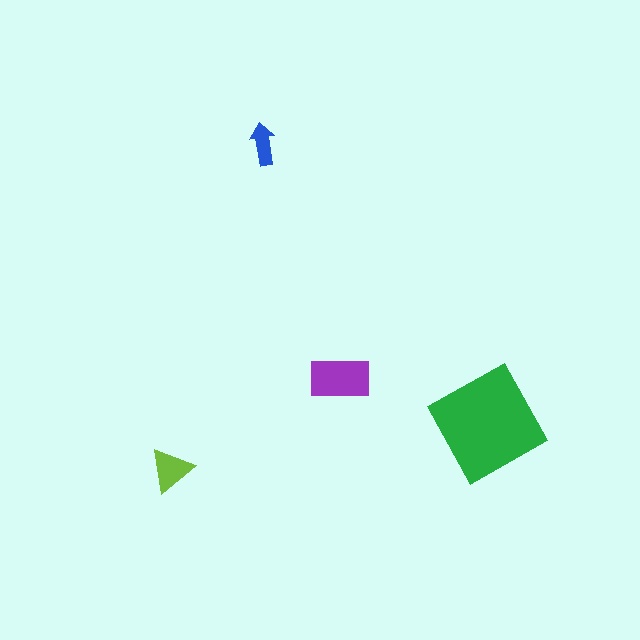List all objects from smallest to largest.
The blue arrow, the lime triangle, the purple rectangle, the green square.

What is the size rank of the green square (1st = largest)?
1st.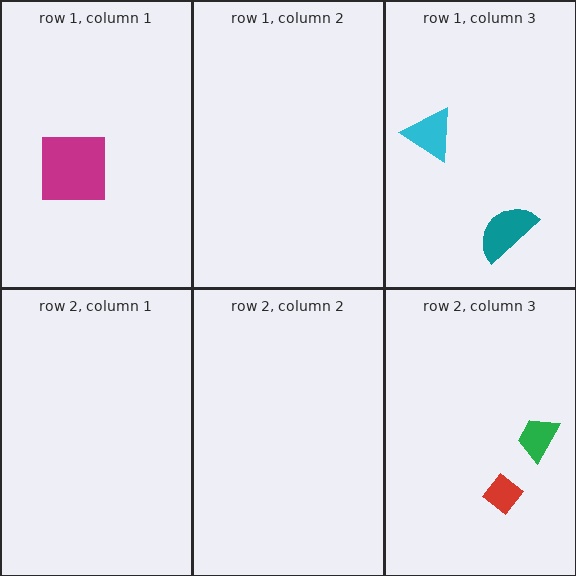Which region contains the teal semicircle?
The row 1, column 3 region.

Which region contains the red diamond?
The row 2, column 3 region.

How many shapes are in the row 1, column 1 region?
1.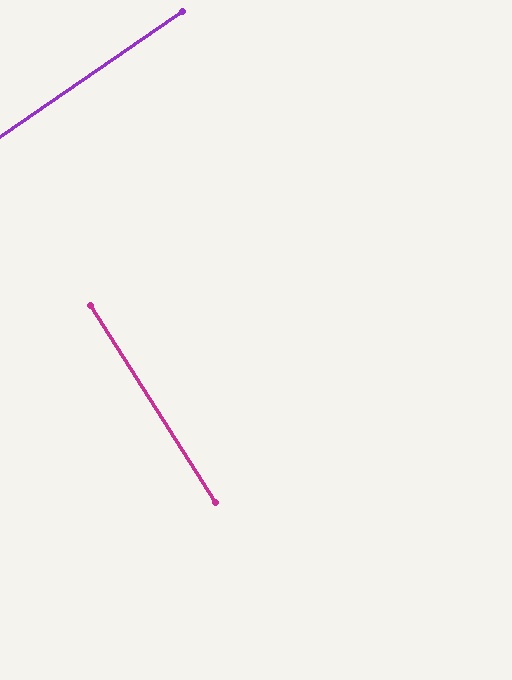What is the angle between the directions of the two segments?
Approximately 88 degrees.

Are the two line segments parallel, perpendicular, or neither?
Perpendicular — they meet at approximately 88°.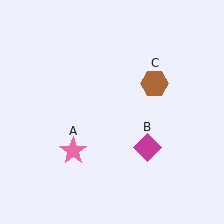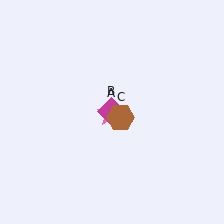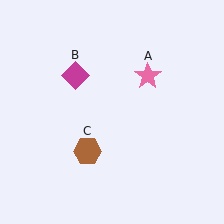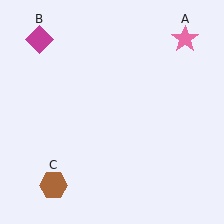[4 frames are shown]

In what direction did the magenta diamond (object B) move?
The magenta diamond (object B) moved up and to the left.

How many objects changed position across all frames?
3 objects changed position: pink star (object A), magenta diamond (object B), brown hexagon (object C).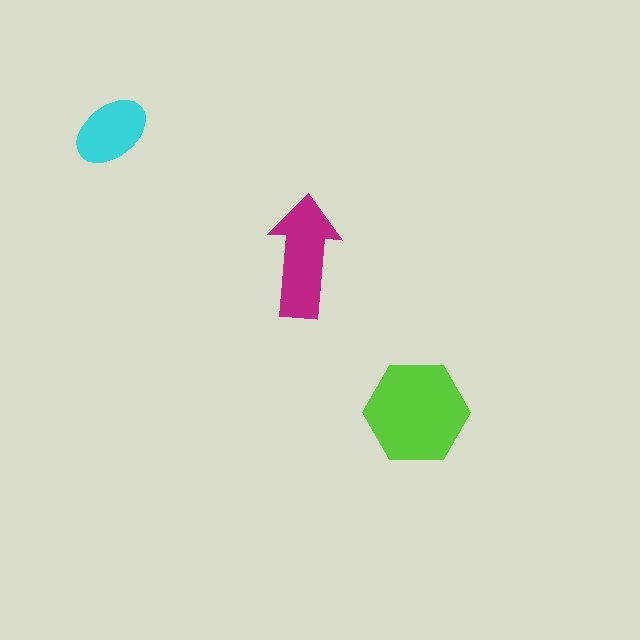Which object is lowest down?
The lime hexagon is bottommost.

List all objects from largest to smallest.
The lime hexagon, the magenta arrow, the cyan ellipse.